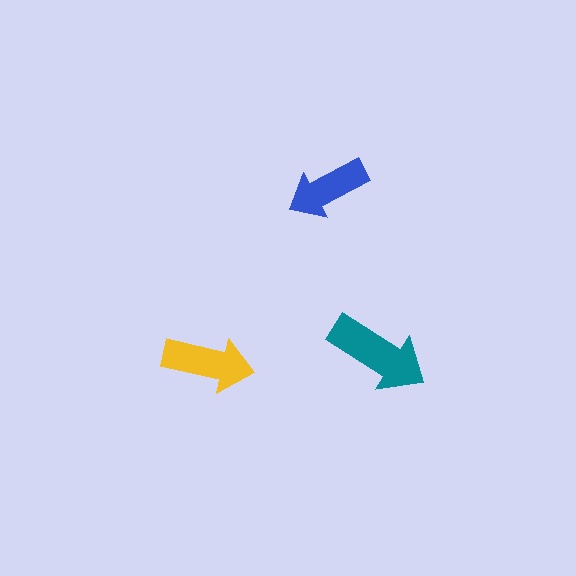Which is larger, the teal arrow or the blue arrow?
The teal one.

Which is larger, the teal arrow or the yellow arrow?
The teal one.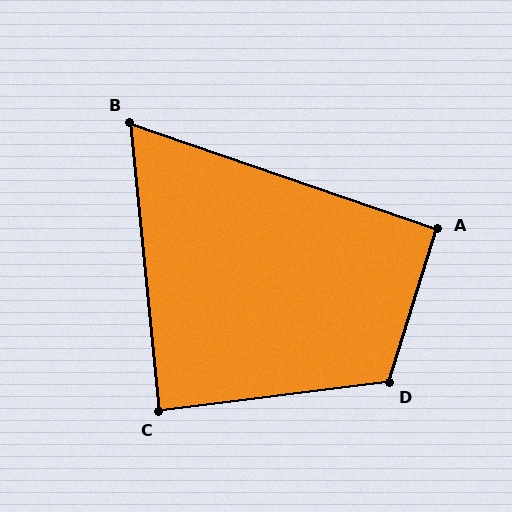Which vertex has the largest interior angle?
D, at approximately 115 degrees.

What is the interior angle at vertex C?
Approximately 88 degrees (approximately right).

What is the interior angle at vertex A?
Approximately 92 degrees (approximately right).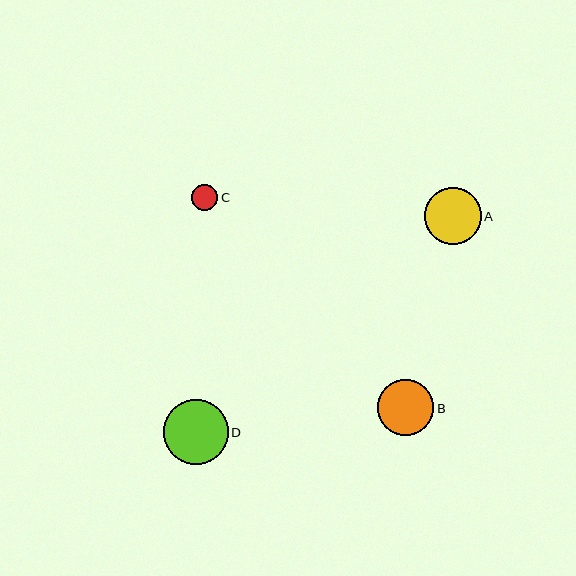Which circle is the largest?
Circle D is the largest with a size of approximately 65 pixels.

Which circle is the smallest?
Circle C is the smallest with a size of approximately 26 pixels.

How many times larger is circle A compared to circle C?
Circle A is approximately 2.2 times the size of circle C.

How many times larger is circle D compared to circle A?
Circle D is approximately 1.1 times the size of circle A.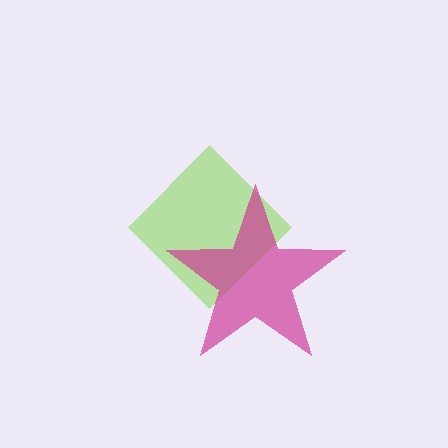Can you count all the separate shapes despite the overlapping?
Yes, there are 2 separate shapes.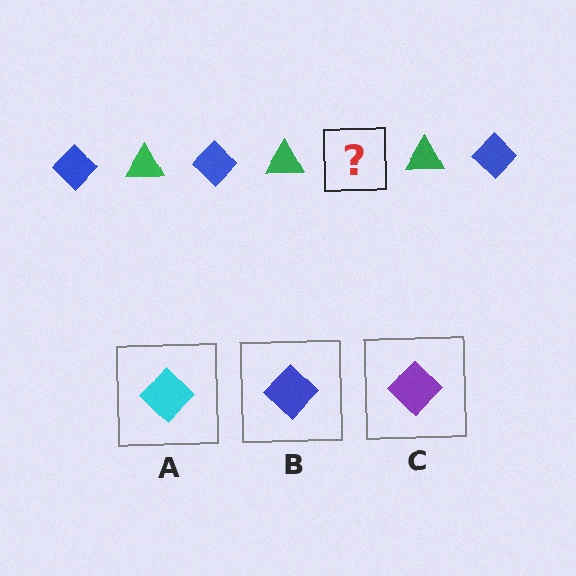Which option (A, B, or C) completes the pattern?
B.